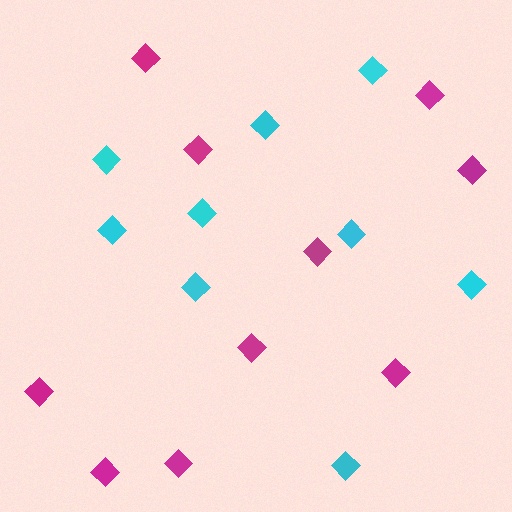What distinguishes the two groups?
There are 2 groups: one group of cyan diamonds (9) and one group of magenta diamonds (10).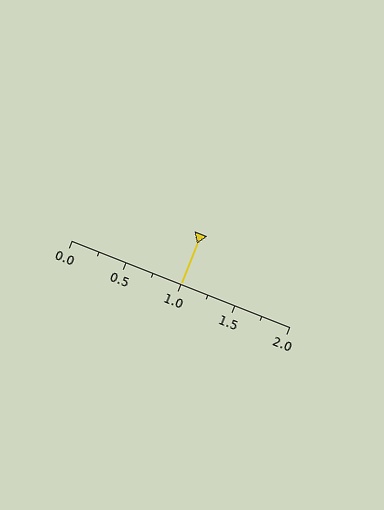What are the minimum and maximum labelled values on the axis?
The axis runs from 0.0 to 2.0.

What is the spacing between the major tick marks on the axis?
The major ticks are spaced 0.5 apart.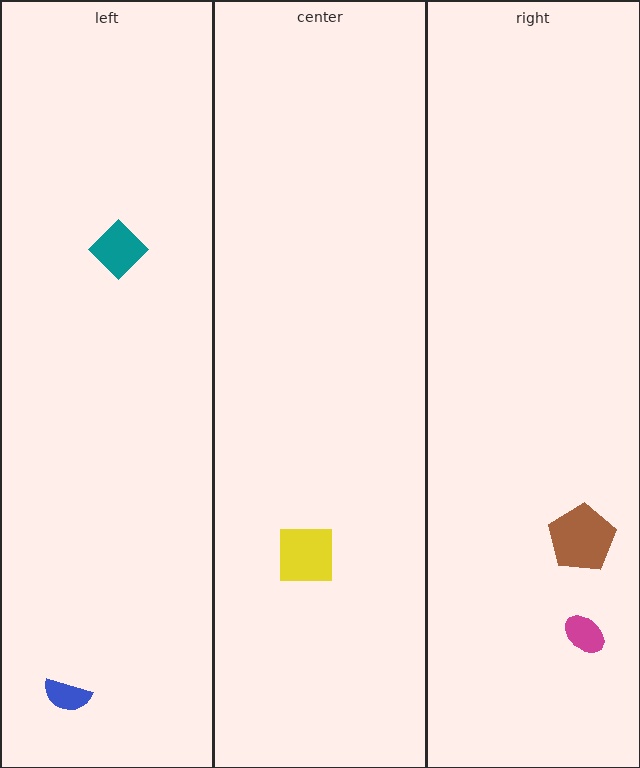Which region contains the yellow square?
The center region.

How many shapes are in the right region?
2.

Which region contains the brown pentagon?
The right region.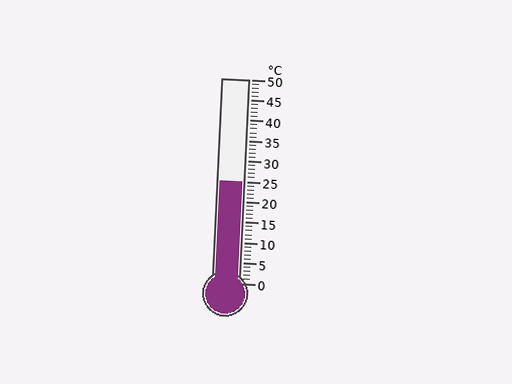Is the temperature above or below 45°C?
The temperature is below 45°C.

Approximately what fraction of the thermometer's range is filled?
The thermometer is filled to approximately 50% of its range.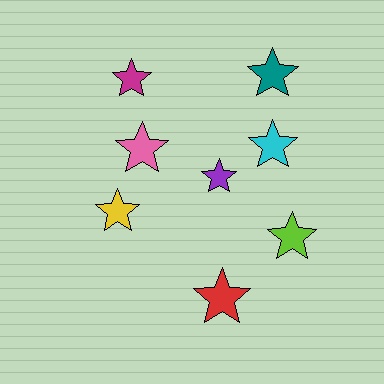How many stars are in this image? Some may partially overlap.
There are 8 stars.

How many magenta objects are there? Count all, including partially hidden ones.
There is 1 magenta object.